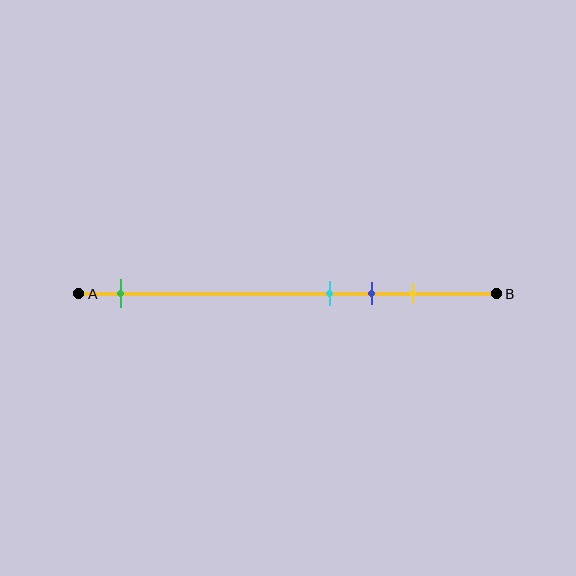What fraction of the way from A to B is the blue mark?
The blue mark is approximately 70% (0.7) of the way from A to B.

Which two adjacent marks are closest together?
The cyan and blue marks are the closest adjacent pair.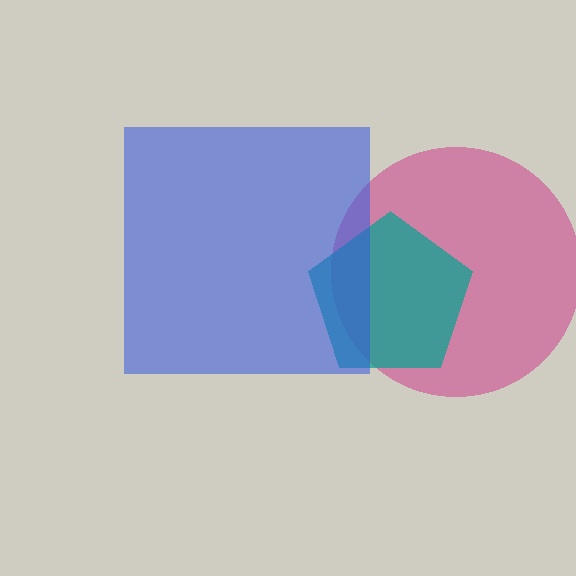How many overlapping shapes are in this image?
There are 3 overlapping shapes in the image.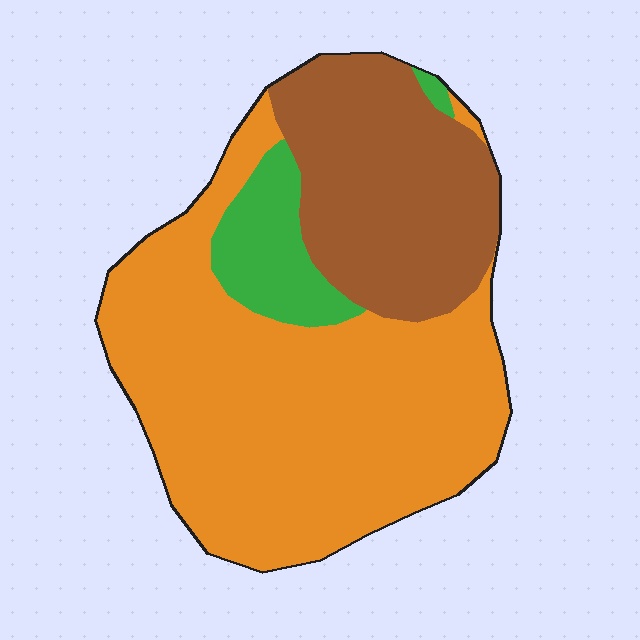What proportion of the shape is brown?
Brown takes up about one quarter (1/4) of the shape.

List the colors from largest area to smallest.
From largest to smallest: orange, brown, green.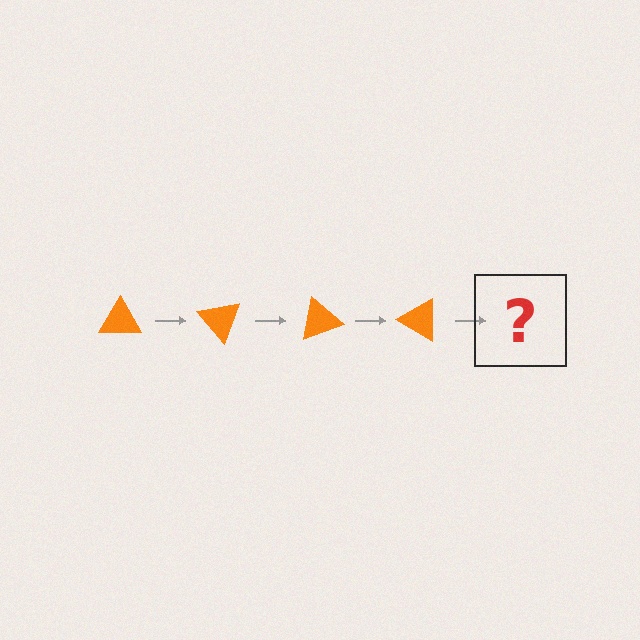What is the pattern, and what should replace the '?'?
The pattern is that the triangle rotates 50 degrees each step. The '?' should be an orange triangle rotated 200 degrees.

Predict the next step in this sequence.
The next step is an orange triangle rotated 200 degrees.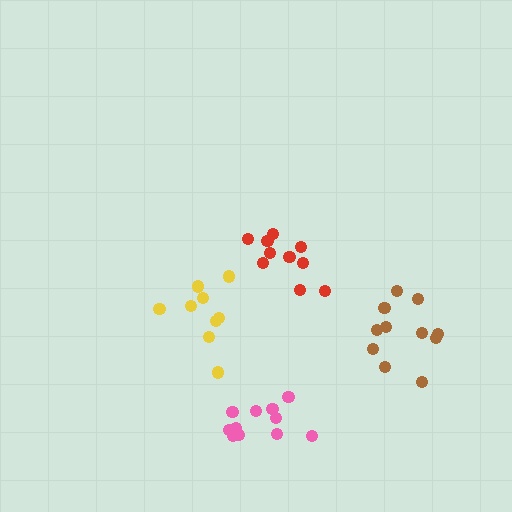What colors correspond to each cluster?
The clusters are colored: pink, brown, red, yellow.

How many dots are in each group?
Group 1: 11 dots, Group 2: 11 dots, Group 3: 10 dots, Group 4: 9 dots (41 total).